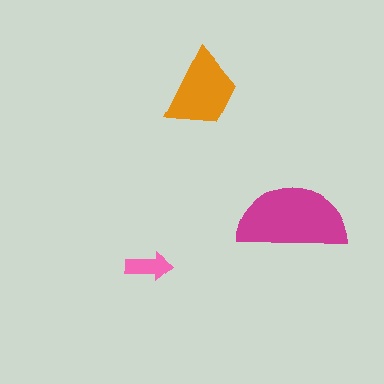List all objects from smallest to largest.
The pink arrow, the orange trapezoid, the magenta semicircle.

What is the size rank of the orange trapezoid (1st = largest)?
2nd.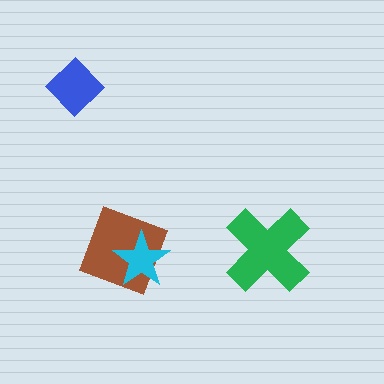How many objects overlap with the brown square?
1 object overlaps with the brown square.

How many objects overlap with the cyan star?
1 object overlaps with the cyan star.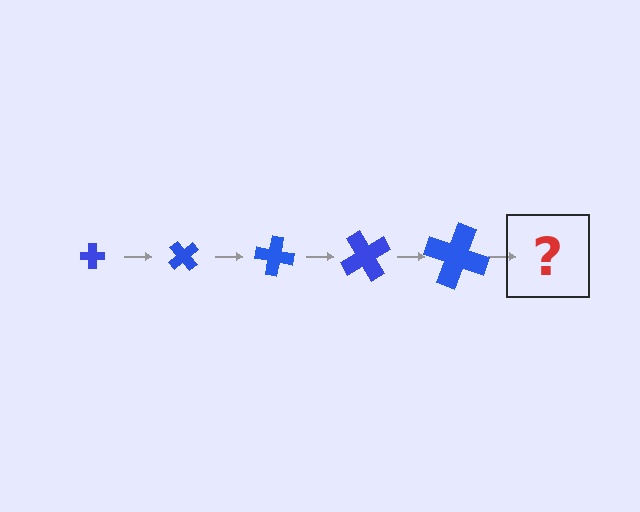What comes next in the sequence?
The next element should be a cross, larger than the previous one and rotated 250 degrees from the start.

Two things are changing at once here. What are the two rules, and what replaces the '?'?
The two rules are that the cross grows larger each step and it rotates 50 degrees each step. The '?' should be a cross, larger than the previous one and rotated 250 degrees from the start.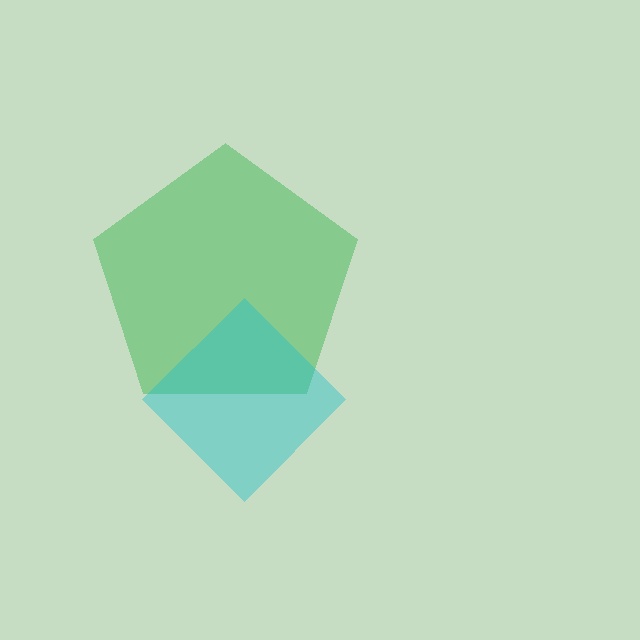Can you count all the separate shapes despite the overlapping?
Yes, there are 2 separate shapes.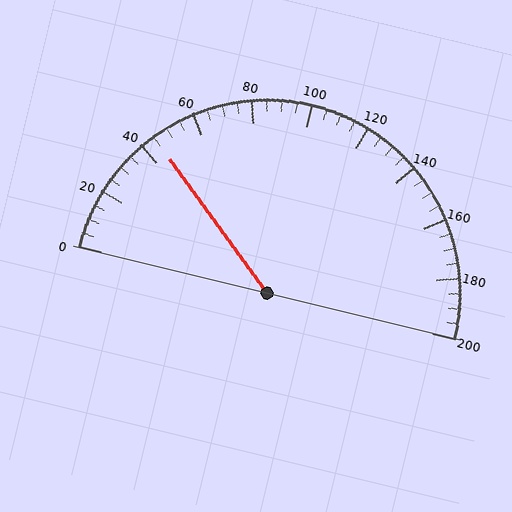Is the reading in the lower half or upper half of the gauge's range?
The reading is in the lower half of the range (0 to 200).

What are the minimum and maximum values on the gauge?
The gauge ranges from 0 to 200.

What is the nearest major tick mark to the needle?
The nearest major tick mark is 40.